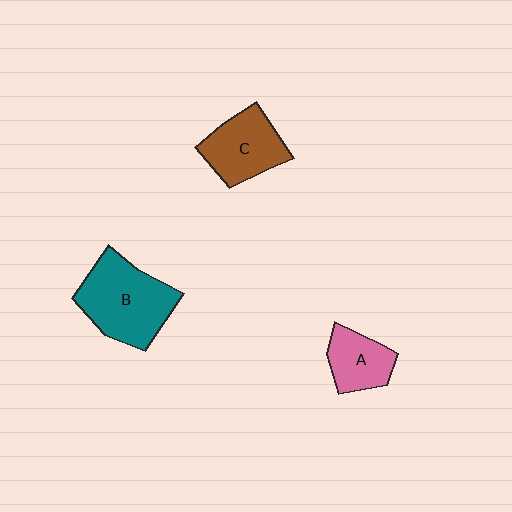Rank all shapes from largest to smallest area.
From largest to smallest: B (teal), C (brown), A (pink).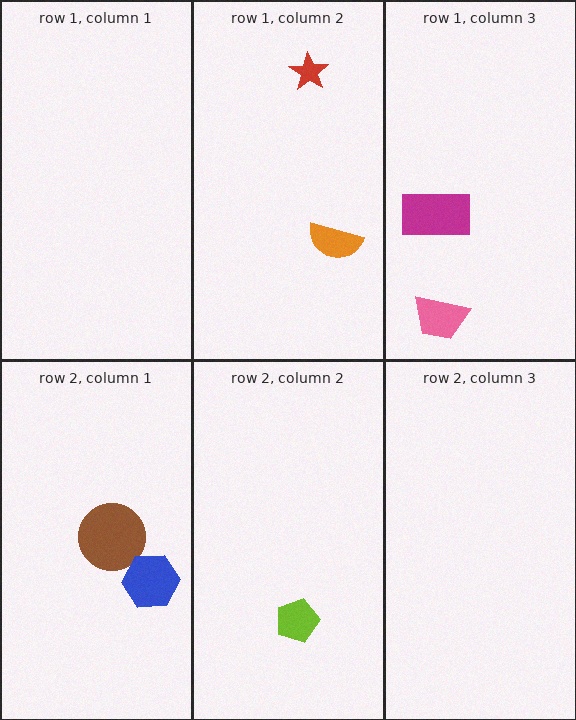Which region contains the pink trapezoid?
The row 1, column 3 region.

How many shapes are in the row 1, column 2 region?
2.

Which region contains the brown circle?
The row 2, column 1 region.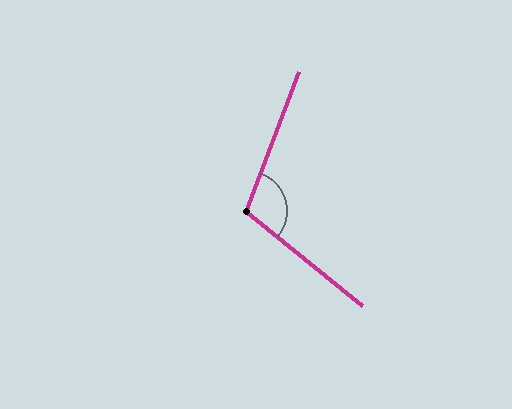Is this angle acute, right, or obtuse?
It is obtuse.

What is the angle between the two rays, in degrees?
Approximately 108 degrees.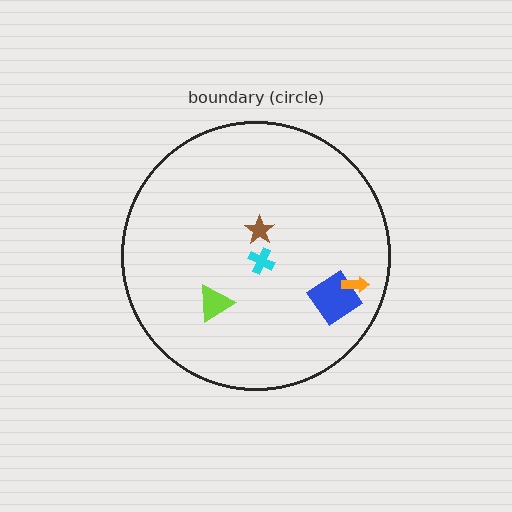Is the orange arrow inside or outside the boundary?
Inside.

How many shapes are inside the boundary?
5 inside, 0 outside.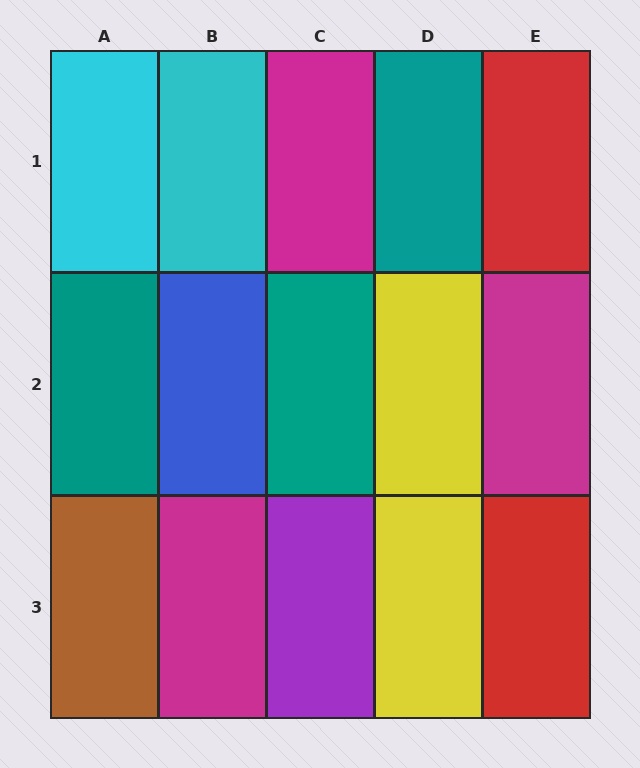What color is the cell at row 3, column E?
Red.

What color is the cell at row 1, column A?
Cyan.